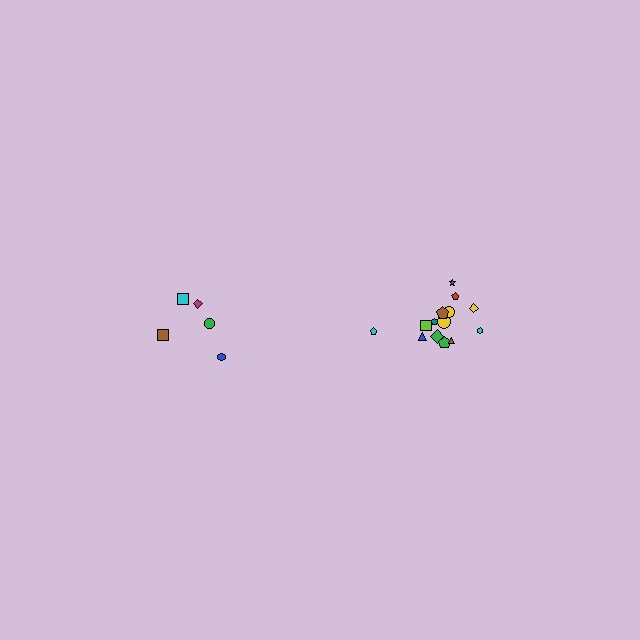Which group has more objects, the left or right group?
The right group.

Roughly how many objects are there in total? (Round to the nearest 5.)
Roughly 20 objects in total.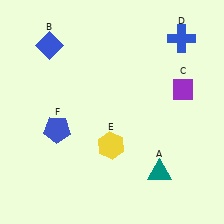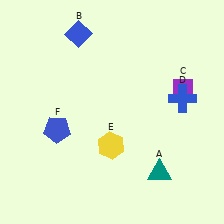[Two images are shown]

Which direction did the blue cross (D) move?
The blue cross (D) moved down.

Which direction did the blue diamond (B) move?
The blue diamond (B) moved right.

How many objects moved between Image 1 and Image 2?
2 objects moved between the two images.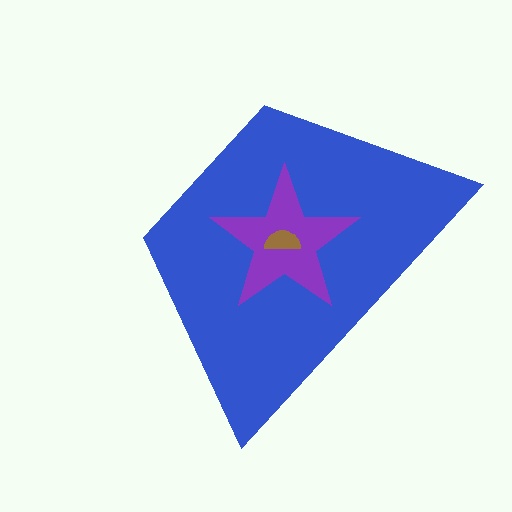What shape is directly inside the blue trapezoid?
The purple star.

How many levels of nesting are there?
3.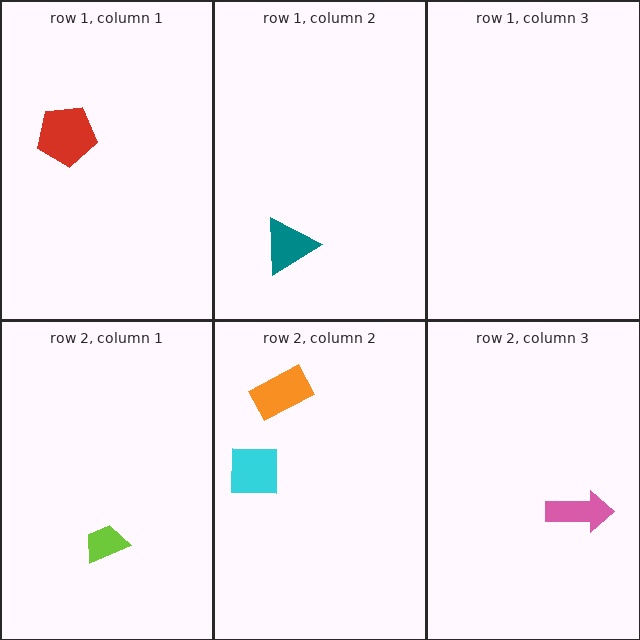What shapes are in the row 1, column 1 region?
The red pentagon.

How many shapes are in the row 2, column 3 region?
1.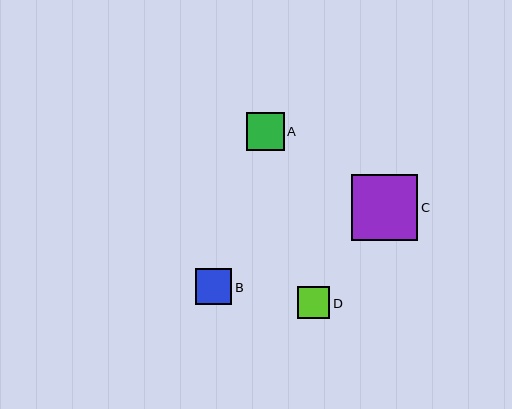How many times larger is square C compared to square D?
Square C is approximately 2.1 times the size of square D.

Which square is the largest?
Square C is the largest with a size of approximately 66 pixels.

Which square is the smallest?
Square D is the smallest with a size of approximately 32 pixels.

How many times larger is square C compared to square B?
Square C is approximately 1.8 times the size of square B.